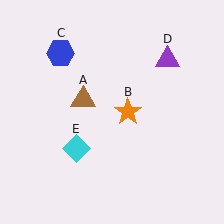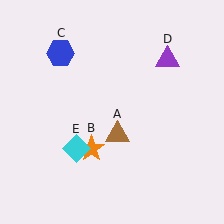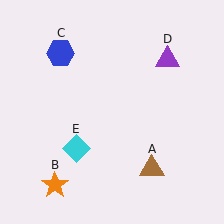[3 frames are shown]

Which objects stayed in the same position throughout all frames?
Blue hexagon (object C) and purple triangle (object D) and cyan diamond (object E) remained stationary.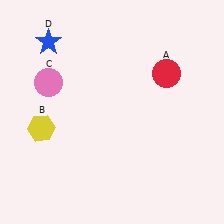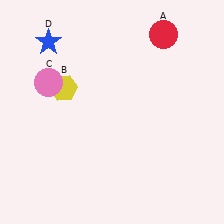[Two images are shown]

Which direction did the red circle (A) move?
The red circle (A) moved up.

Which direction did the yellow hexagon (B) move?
The yellow hexagon (B) moved up.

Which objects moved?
The objects that moved are: the red circle (A), the yellow hexagon (B).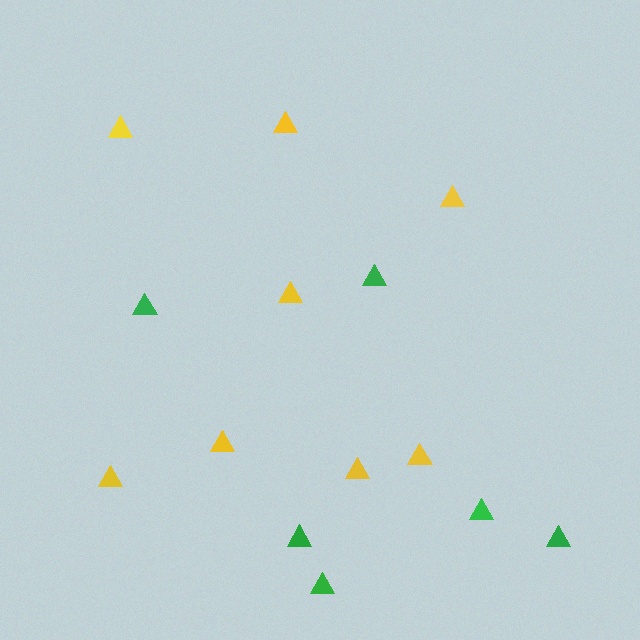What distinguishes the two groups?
There are 2 groups: one group of yellow triangles (8) and one group of green triangles (6).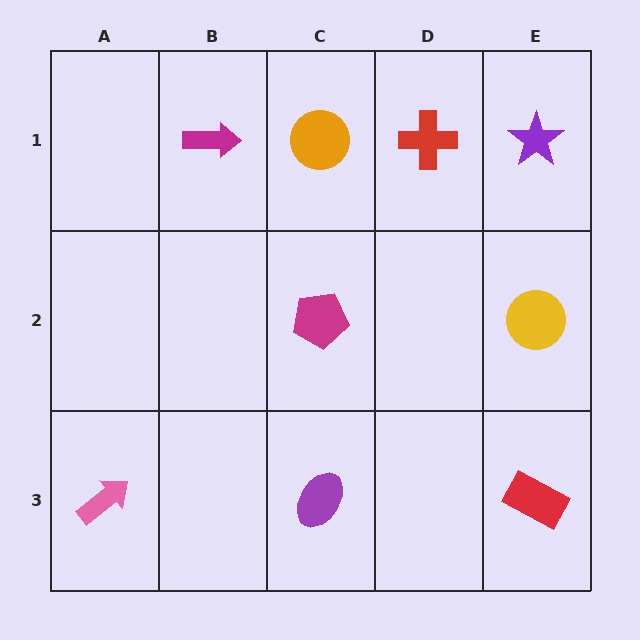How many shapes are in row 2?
2 shapes.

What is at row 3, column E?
A red rectangle.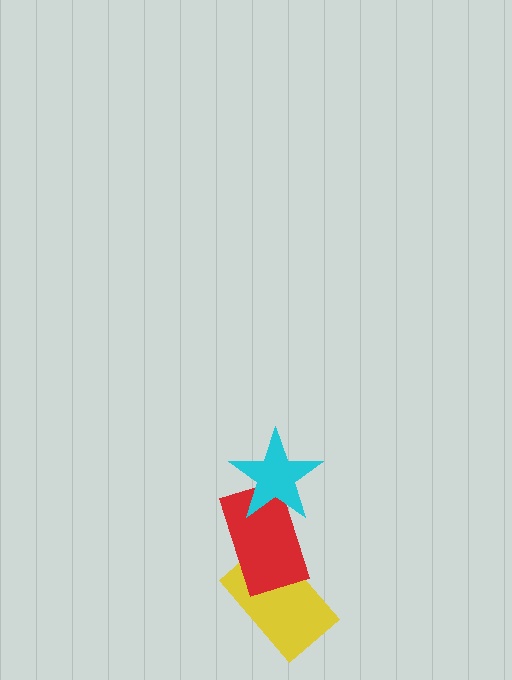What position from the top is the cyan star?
The cyan star is 1st from the top.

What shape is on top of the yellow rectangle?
The red rectangle is on top of the yellow rectangle.